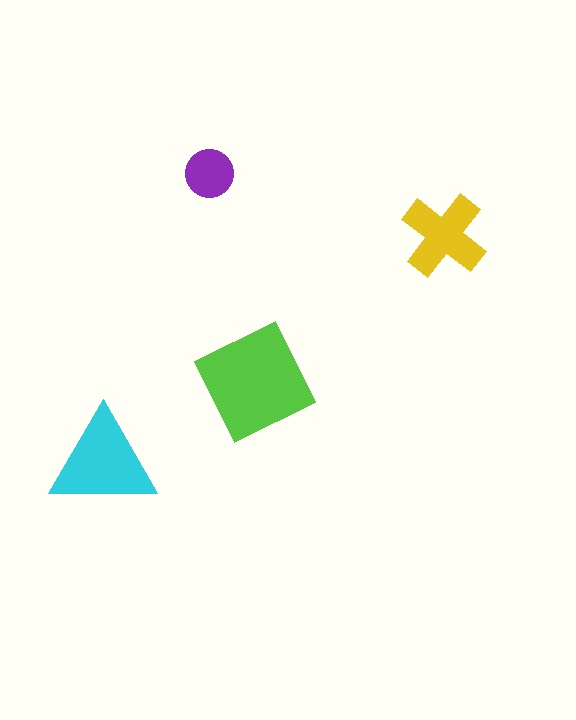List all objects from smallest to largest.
The purple circle, the yellow cross, the cyan triangle, the lime diamond.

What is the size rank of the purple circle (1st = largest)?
4th.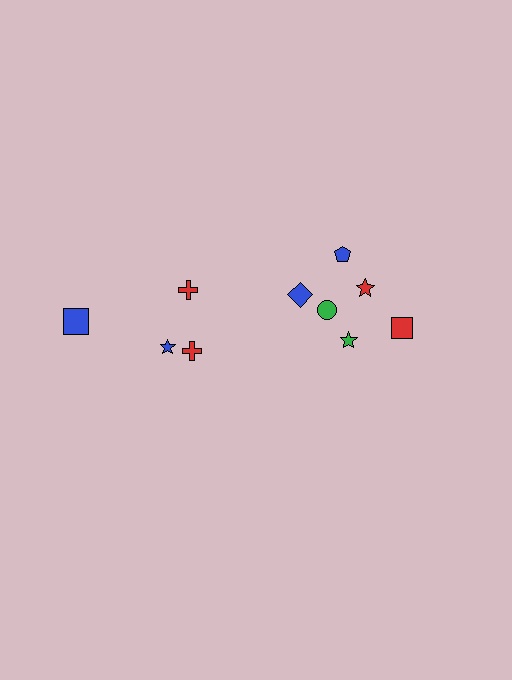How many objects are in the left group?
There are 4 objects.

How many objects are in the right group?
There are 6 objects.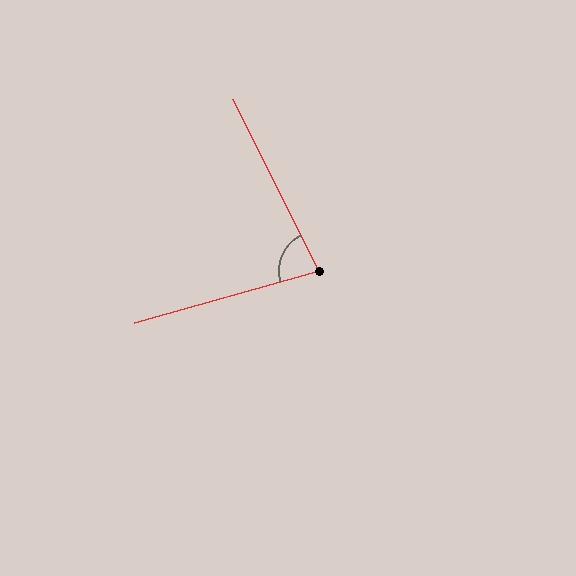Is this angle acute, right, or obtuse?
It is acute.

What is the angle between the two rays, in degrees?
Approximately 79 degrees.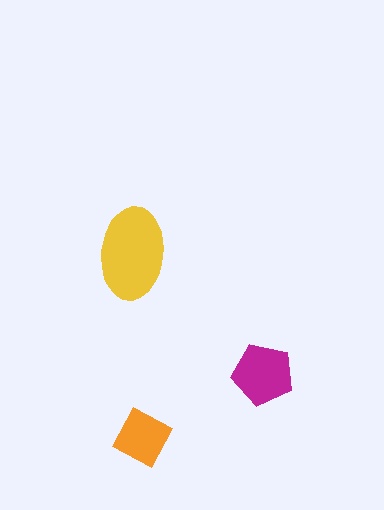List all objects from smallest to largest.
The orange diamond, the magenta pentagon, the yellow ellipse.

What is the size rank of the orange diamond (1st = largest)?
3rd.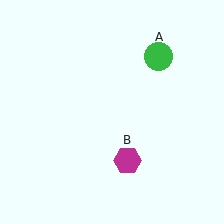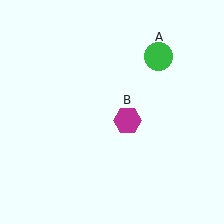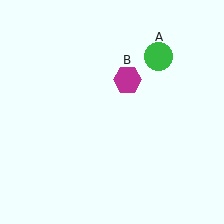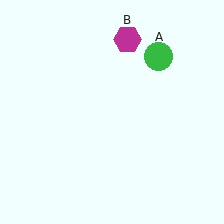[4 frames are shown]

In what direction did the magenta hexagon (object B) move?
The magenta hexagon (object B) moved up.